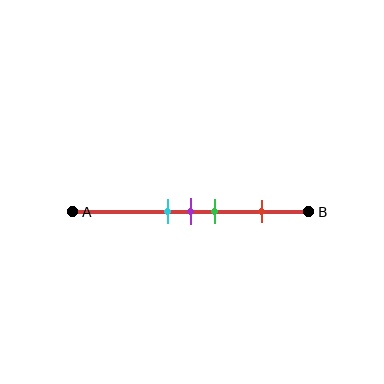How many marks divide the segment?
There are 4 marks dividing the segment.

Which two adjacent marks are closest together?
The cyan and purple marks are the closest adjacent pair.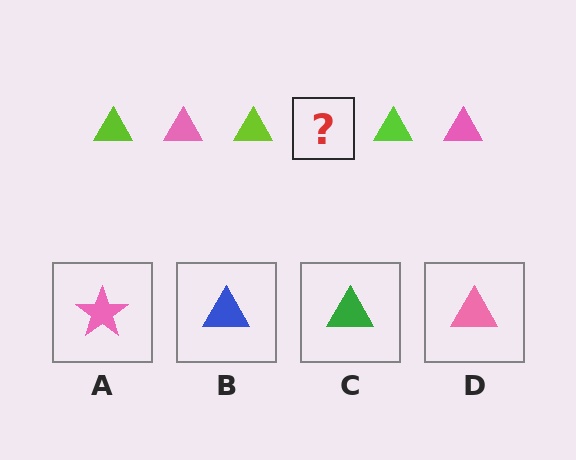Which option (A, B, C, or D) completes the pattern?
D.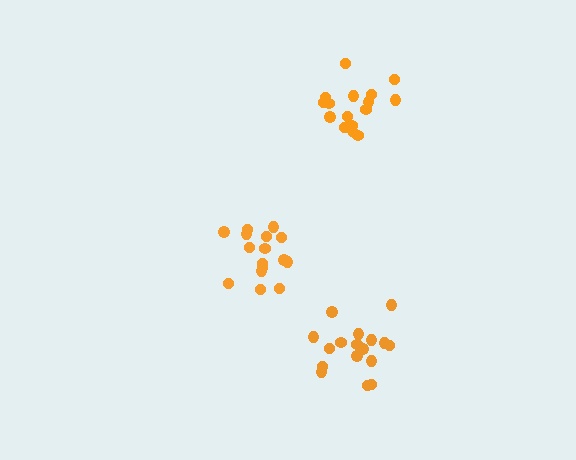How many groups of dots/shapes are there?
There are 3 groups.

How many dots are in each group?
Group 1: 16 dots, Group 2: 16 dots, Group 3: 17 dots (49 total).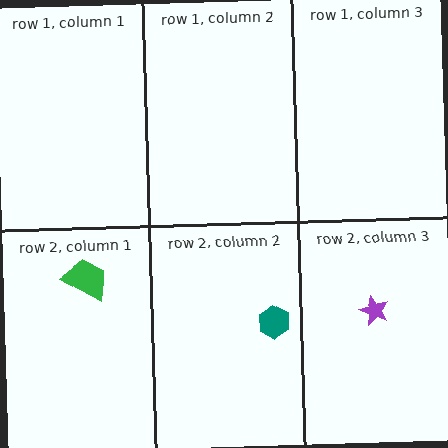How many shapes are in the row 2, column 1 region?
1.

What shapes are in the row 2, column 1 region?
The green trapezoid.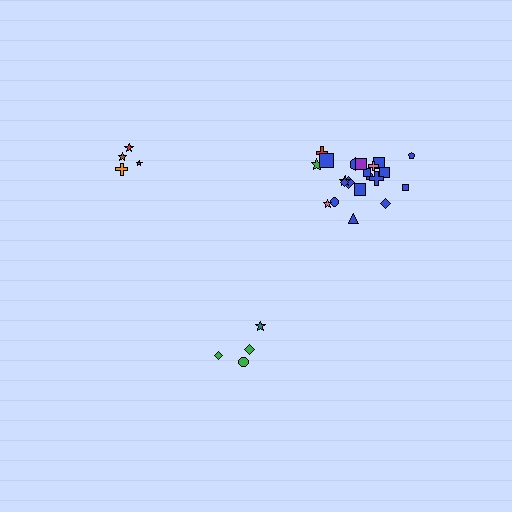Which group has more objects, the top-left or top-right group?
The top-right group.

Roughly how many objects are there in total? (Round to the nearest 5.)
Roughly 30 objects in total.